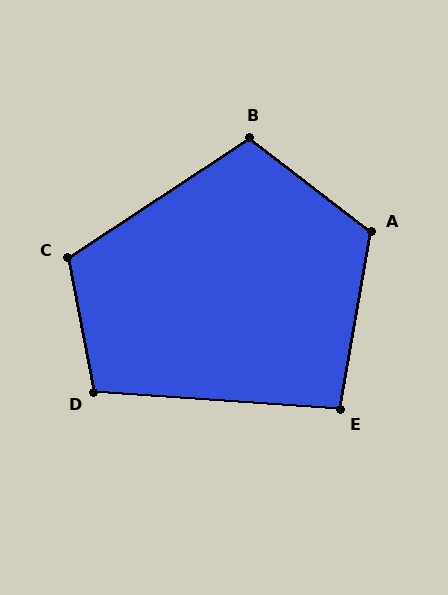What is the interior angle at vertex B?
Approximately 109 degrees (obtuse).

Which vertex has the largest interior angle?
A, at approximately 118 degrees.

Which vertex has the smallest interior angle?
E, at approximately 96 degrees.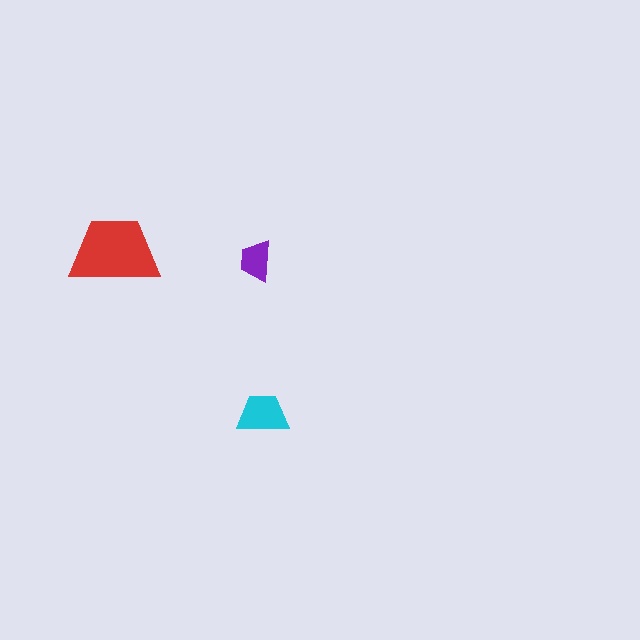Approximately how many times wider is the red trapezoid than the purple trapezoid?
About 2 times wider.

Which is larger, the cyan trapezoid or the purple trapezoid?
The cyan one.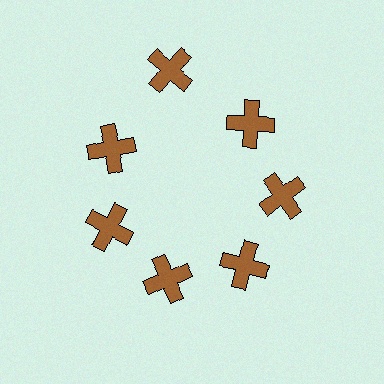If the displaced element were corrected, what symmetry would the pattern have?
It would have 7-fold rotational symmetry — the pattern would map onto itself every 51 degrees.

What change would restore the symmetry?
The symmetry would be restored by moving it inward, back onto the ring so that all 7 crosses sit at equal angles and equal distance from the center.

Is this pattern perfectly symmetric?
No. The 7 brown crosses are arranged in a ring, but one element near the 12 o'clock position is pushed outward from the center, breaking the 7-fold rotational symmetry.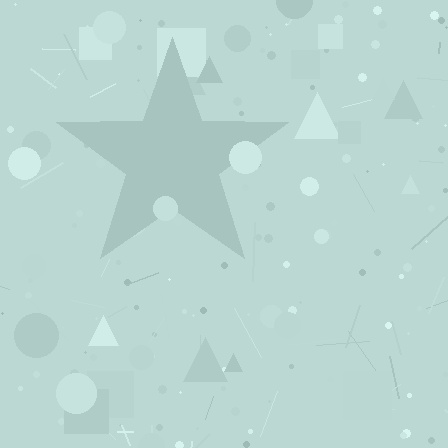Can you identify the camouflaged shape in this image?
The camouflaged shape is a star.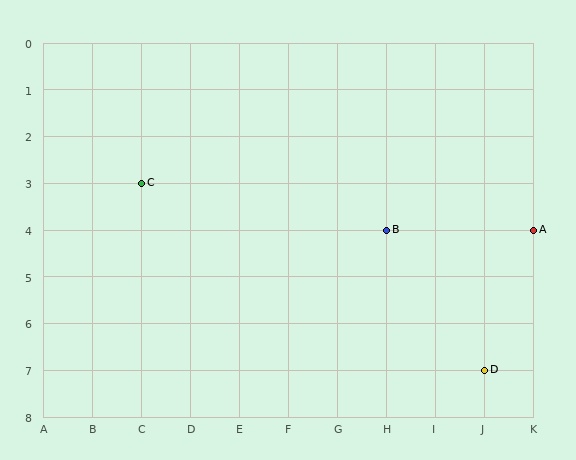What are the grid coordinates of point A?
Point A is at grid coordinates (K, 4).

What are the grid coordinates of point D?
Point D is at grid coordinates (J, 7).